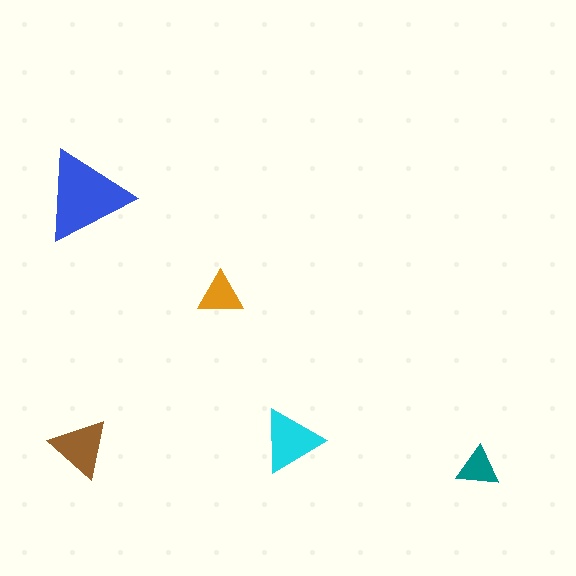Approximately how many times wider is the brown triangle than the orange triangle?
About 1.5 times wider.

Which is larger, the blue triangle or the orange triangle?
The blue one.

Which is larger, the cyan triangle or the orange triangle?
The cyan one.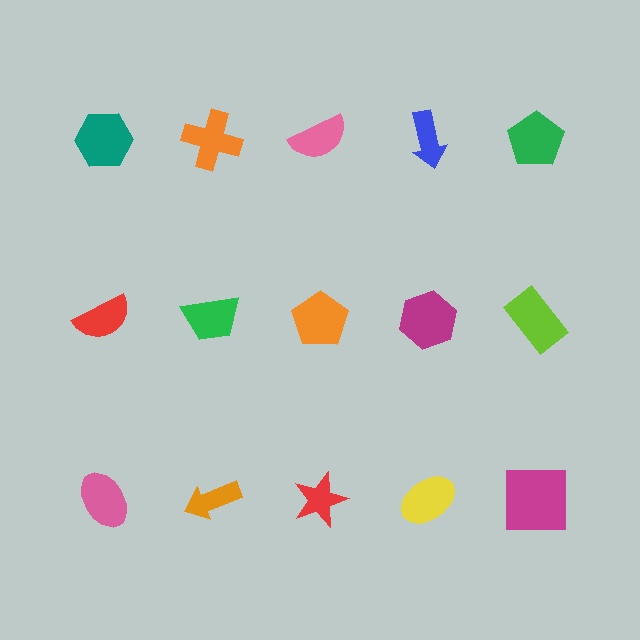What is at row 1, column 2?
An orange cross.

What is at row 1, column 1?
A teal hexagon.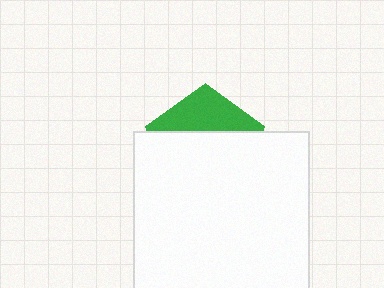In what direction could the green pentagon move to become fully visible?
The green pentagon could move up. That would shift it out from behind the white square entirely.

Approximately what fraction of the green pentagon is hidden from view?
Roughly 66% of the green pentagon is hidden behind the white square.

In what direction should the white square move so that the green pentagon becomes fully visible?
The white square should move down. That is the shortest direction to clear the overlap and leave the green pentagon fully visible.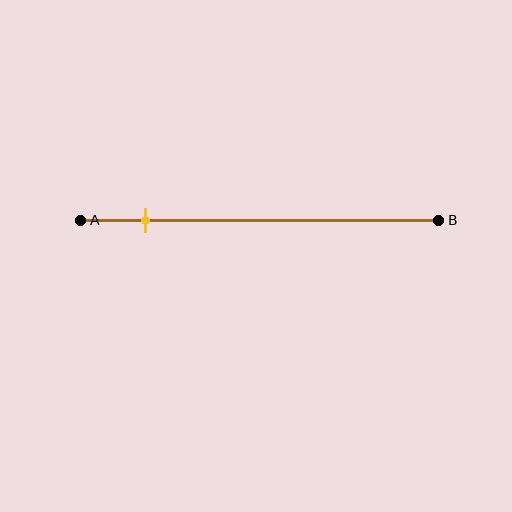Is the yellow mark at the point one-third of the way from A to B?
No, the mark is at about 20% from A, not at the 33% one-third point.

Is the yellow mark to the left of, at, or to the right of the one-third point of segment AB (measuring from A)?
The yellow mark is to the left of the one-third point of segment AB.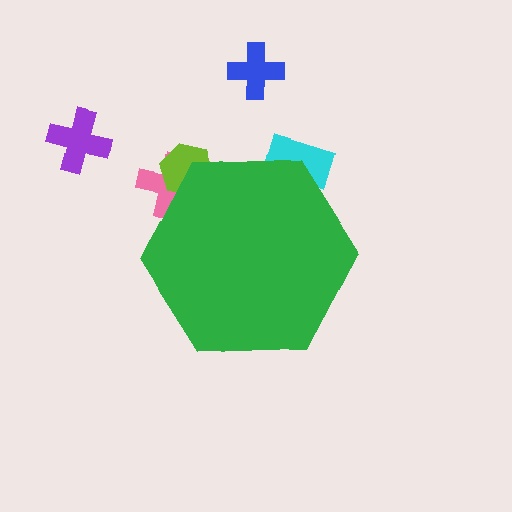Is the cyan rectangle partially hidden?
Yes, the cyan rectangle is partially hidden behind the green hexagon.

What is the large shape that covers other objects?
A green hexagon.